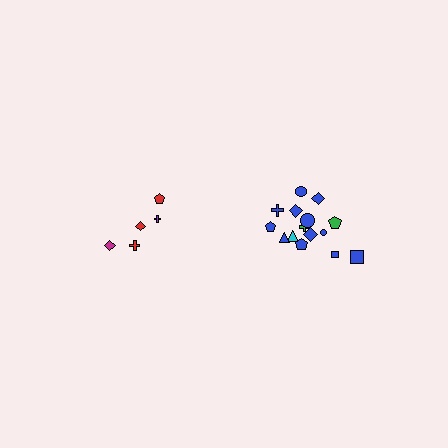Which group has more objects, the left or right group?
The right group.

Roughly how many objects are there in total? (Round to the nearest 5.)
Roughly 20 objects in total.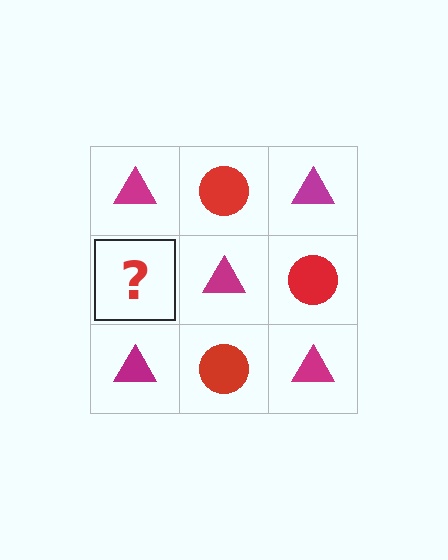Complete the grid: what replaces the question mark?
The question mark should be replaced with a red circle.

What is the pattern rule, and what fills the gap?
The rule is that it alternates magenta triangle and red circle in a checkerboard pattern. The gap should be filled with a red circle.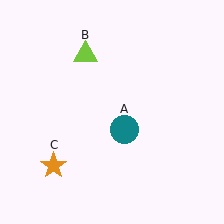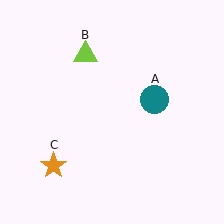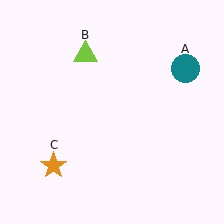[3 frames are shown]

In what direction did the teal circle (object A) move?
The teal circle (object A) moved up and to the right.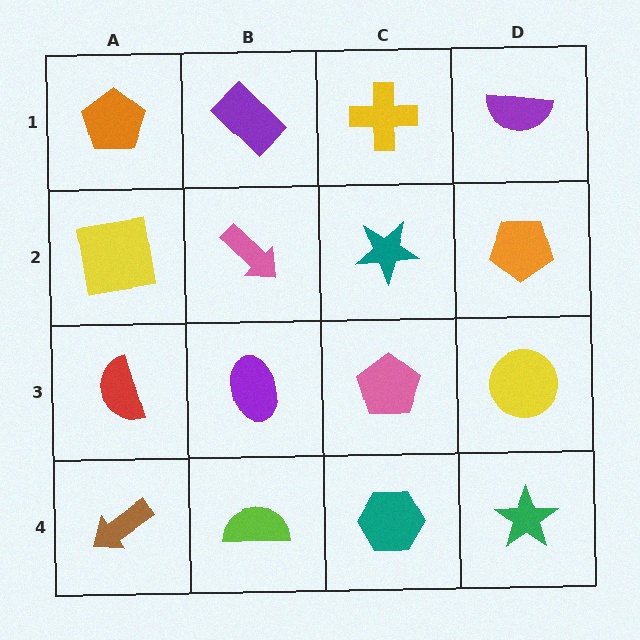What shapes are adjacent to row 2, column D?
A purple semicircle (row 1, column D), a yellow circle (row 3, column D), a teal star (row 2, column C).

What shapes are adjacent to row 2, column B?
A purple rectangle (row 1, column B), a purple ellipse (row 3, column B), a yellow square (row 2, column A), a teal star (row 2, column C).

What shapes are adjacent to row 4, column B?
A purple ellipse (row 3, column B), a brown arrow (row 4, column A), a teal hexagon (row 4, column C).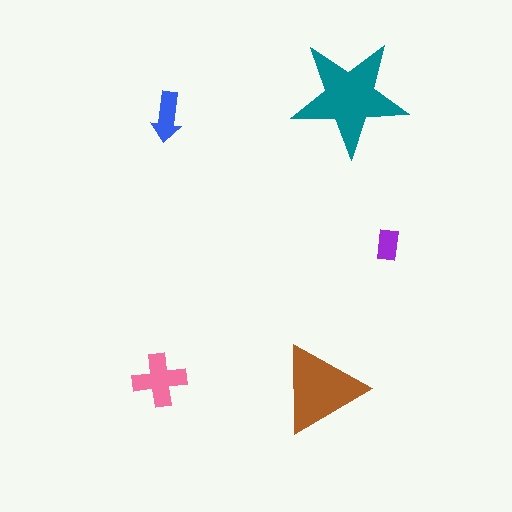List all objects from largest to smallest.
The teal star, the brown triangle, the pink cross, the blue arrow, the purple rectangle.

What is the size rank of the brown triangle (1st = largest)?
2nd.